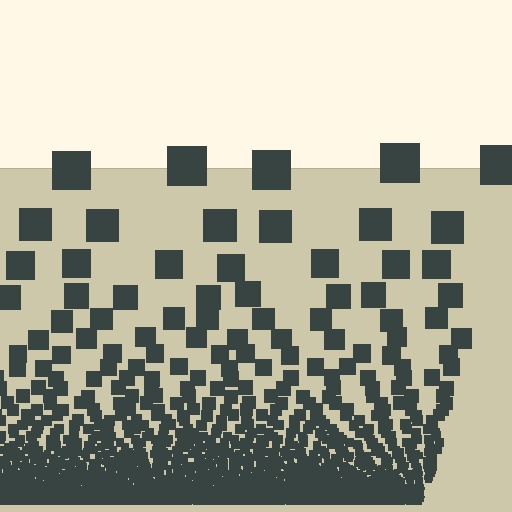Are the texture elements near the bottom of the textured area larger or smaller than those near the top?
Smaller. The gradient is inverted — elements near the bottom are smaller and denser.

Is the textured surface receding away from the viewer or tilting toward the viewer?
The surface appears to tilt toward the viewer. Texture elements get larger and sparser toward the top.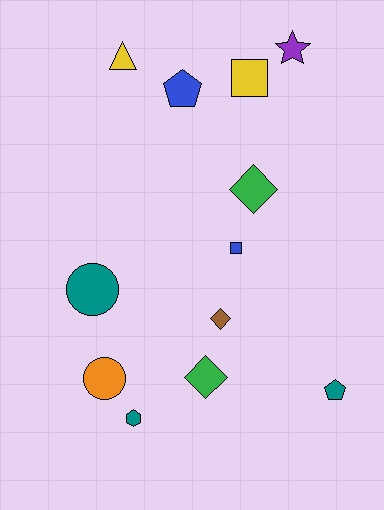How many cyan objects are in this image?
There are no cyan objects.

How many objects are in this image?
There are 12 objects.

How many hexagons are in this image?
There is 1 hexagon.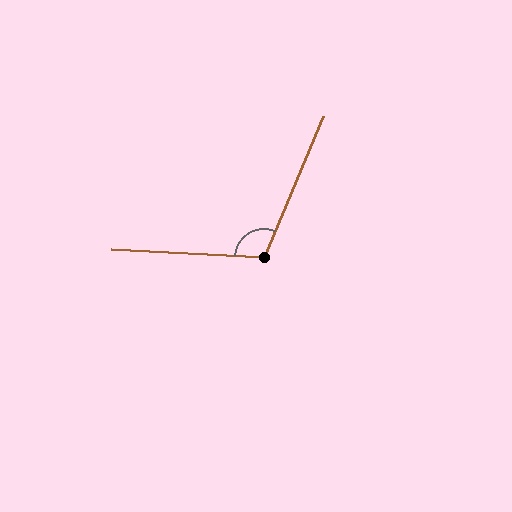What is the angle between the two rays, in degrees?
Approximately 110 degrees.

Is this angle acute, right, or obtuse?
It is obtuse.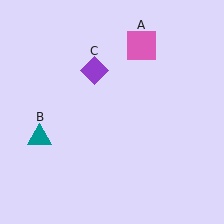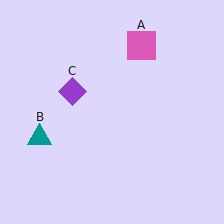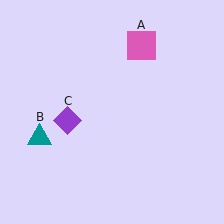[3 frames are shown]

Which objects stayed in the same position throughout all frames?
Pink square (object A) and teal triangle (object B) remained stationary.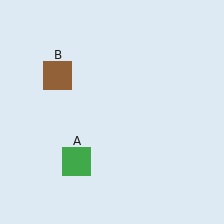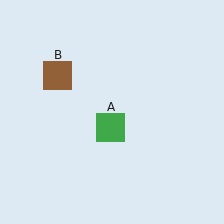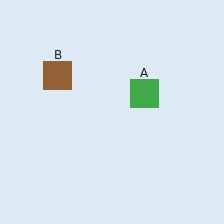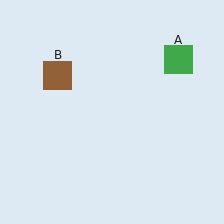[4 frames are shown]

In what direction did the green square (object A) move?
The green square (object A) moved up and to the right.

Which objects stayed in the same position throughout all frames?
Brown square (object B) remained stationary.